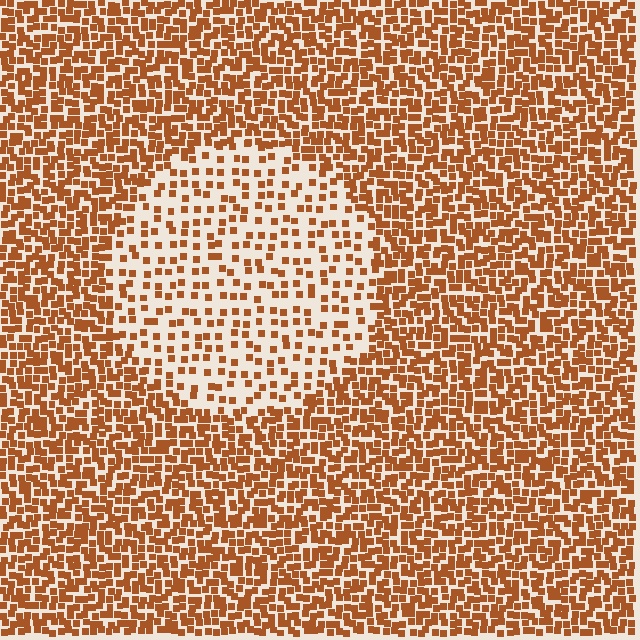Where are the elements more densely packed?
The elements are more densely packed outside the circle boundary.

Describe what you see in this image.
The image contains small brown elements arranged at two different densities. A circle-shaped region is visible where the elements are less densely packed than the surrounding area.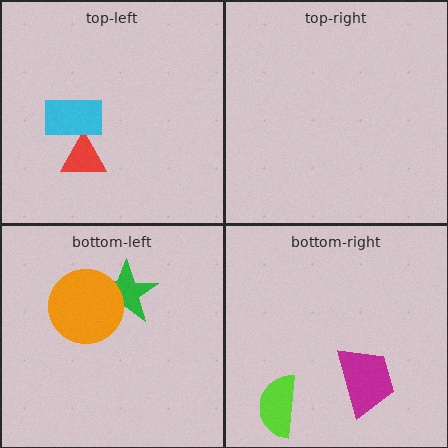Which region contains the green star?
The bottom-left region.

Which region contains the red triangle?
The top-left region.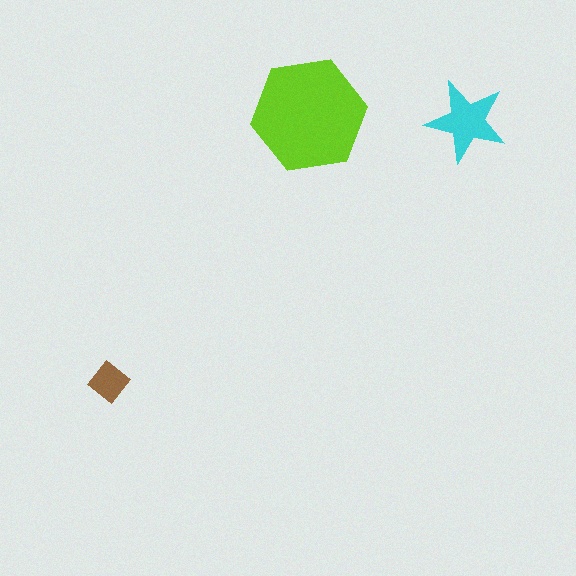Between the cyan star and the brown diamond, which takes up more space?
The cyan star.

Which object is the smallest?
The brown diamond.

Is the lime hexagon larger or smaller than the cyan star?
Larger.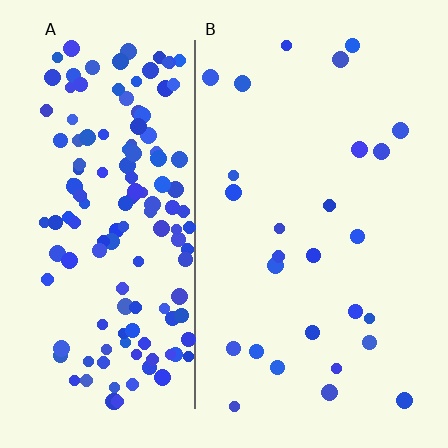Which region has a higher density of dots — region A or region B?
A (the left).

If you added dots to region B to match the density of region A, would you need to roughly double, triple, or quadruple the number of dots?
Approximately quadruple.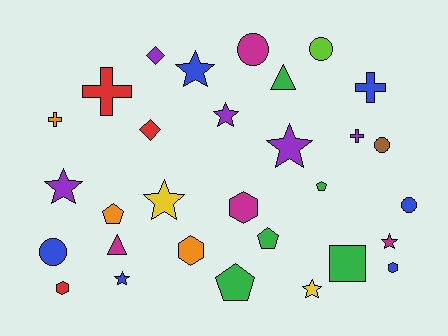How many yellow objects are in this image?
There are 2 yellow objects.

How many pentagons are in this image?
There are 4 pentagons.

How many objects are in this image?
There are 30 objects.